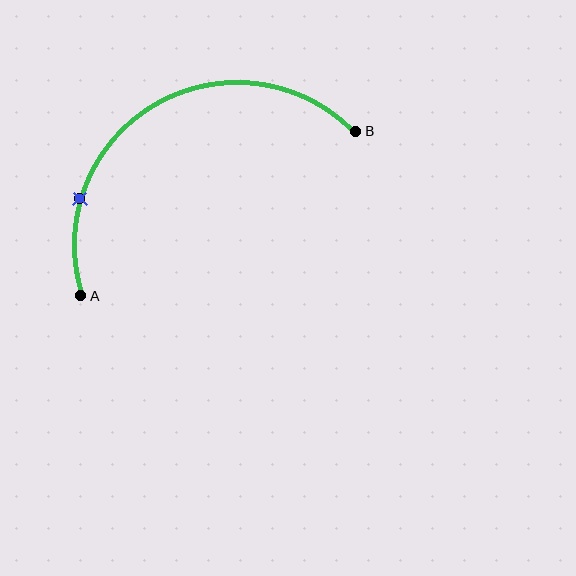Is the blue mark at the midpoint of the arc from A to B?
No. The blue mark lies on the arc but is closer to endpoint A. The arc midpoint would be at the point on the curve equidistant along the arc from both A and B.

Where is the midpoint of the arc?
The arc midpoint is the point on the curve farthest from the straight line joining A and B. It sits above that line.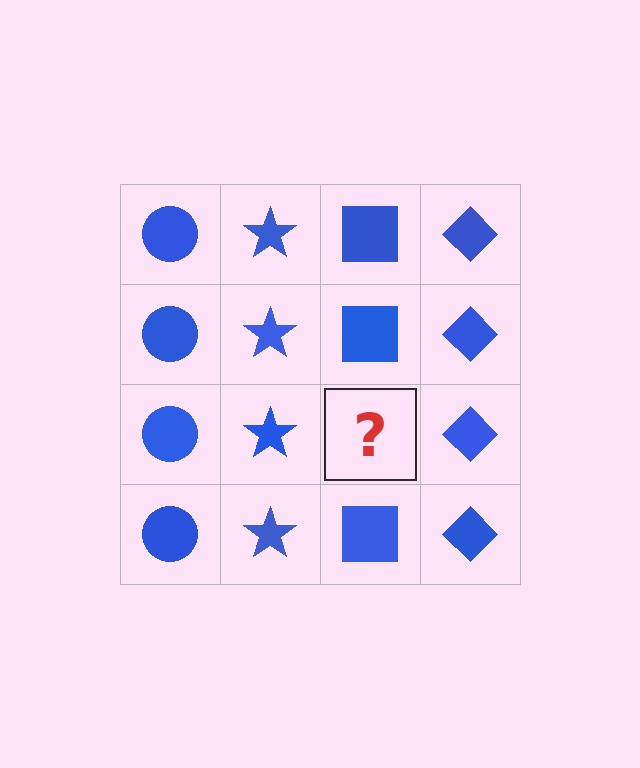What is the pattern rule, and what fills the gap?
The rule is that each column has a consistent shape. The gap should be filled with a blue square.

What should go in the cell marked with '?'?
The missing cell should contain a blue square.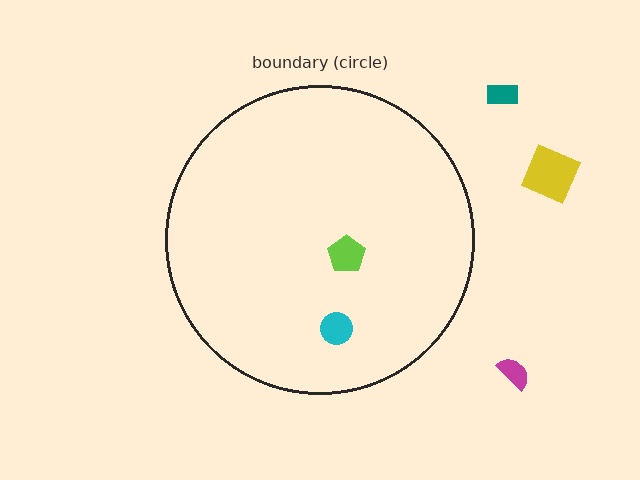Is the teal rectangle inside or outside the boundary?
Outside.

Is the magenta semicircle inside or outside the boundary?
Outside.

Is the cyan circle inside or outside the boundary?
Inside.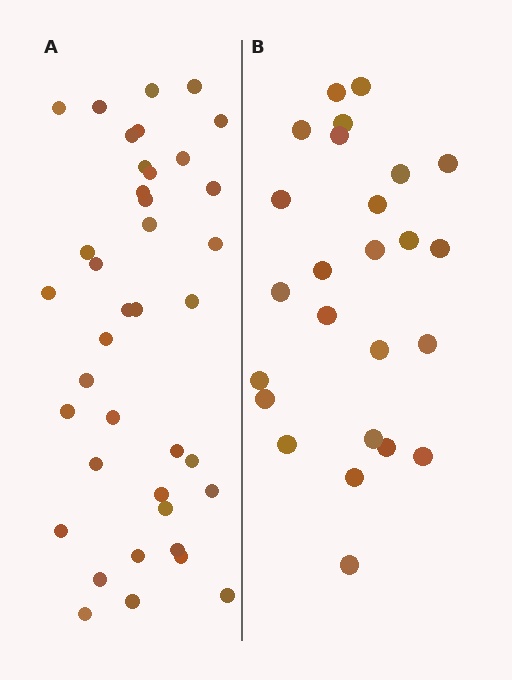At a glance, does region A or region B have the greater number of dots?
Region A (the left region) has more dots.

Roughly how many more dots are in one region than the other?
Region A has approximately 15 more dots than region B.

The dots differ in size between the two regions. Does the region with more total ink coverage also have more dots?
No. Region B has more total ink coverage because its dots are larger, but region A actually contains more individual dots. Total area can be misleading — the number of items is what matters here.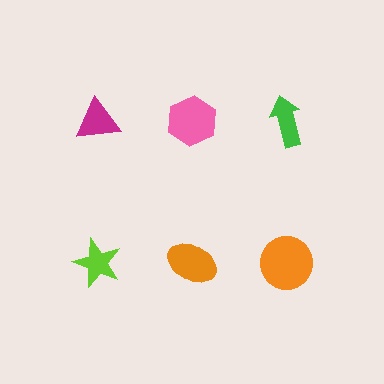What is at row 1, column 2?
A pink hexagon.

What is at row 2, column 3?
An orange circle.